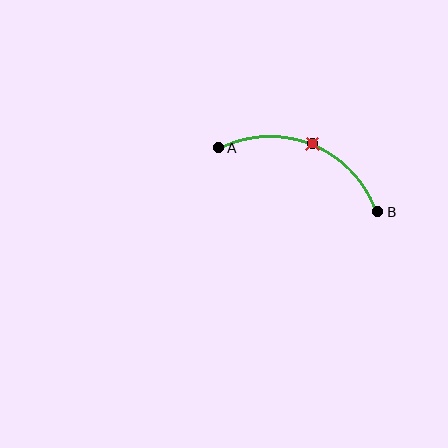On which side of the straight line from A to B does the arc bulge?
The arc bulges above the straight line connecting A and B.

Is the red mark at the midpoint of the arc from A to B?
Yes. The red mark lies on the arc at equal arc-length from both A and B — it is the arc midpoint.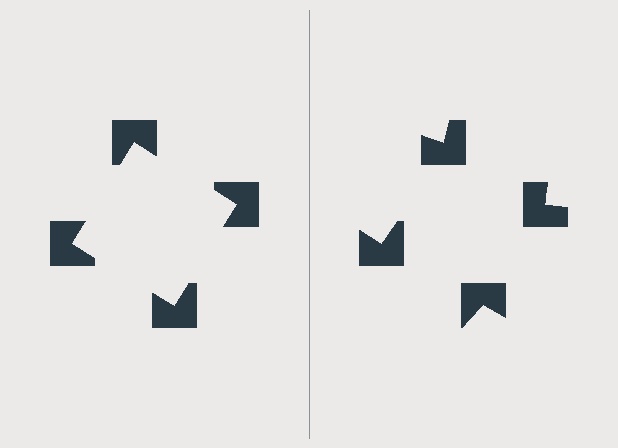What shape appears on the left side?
An illusory square.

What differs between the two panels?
The notched squares are positioned identically on both sides; only the wedge orientations differ. On the left they align to a square; on the right they are misaligned.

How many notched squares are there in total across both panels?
8 — 4 on each side.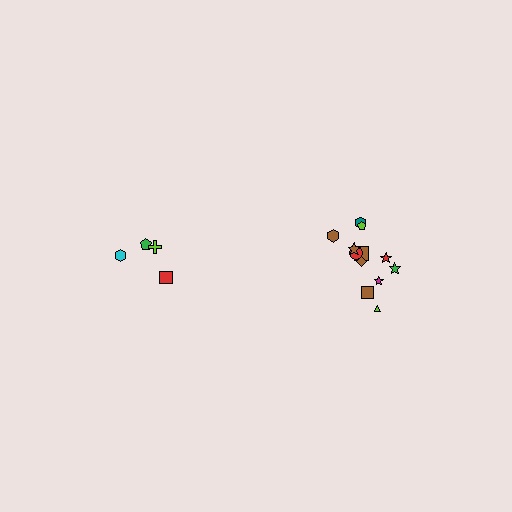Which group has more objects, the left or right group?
The right group.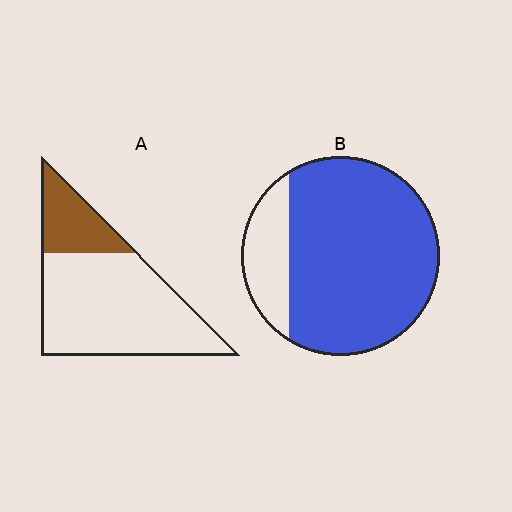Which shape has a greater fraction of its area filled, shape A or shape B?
Shape B.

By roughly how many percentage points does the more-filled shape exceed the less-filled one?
By roughly 60 percentage points (B over A).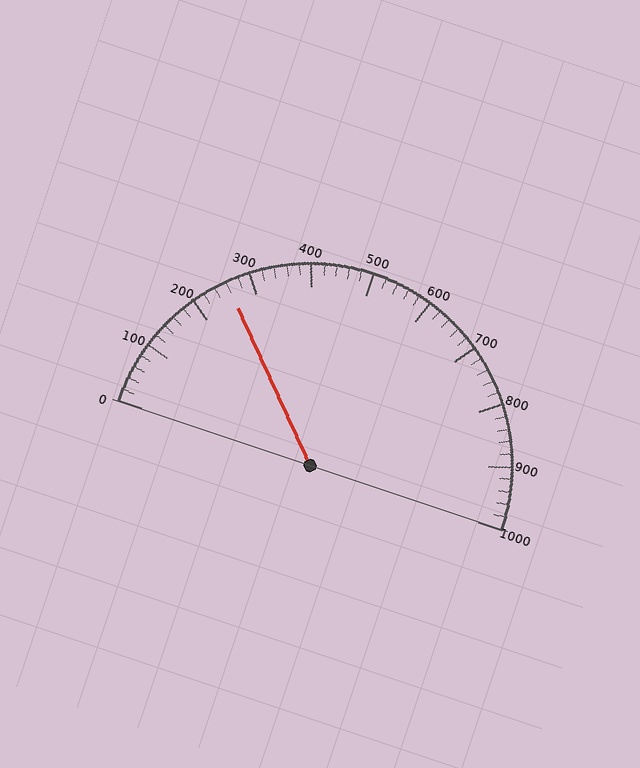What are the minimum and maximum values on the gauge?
The gauge ranges from 0 to 1000.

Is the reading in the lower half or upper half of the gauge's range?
The reading is in the lower half of the range (0 to 1000).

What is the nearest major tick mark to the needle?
The nearest major tick mark is 300.